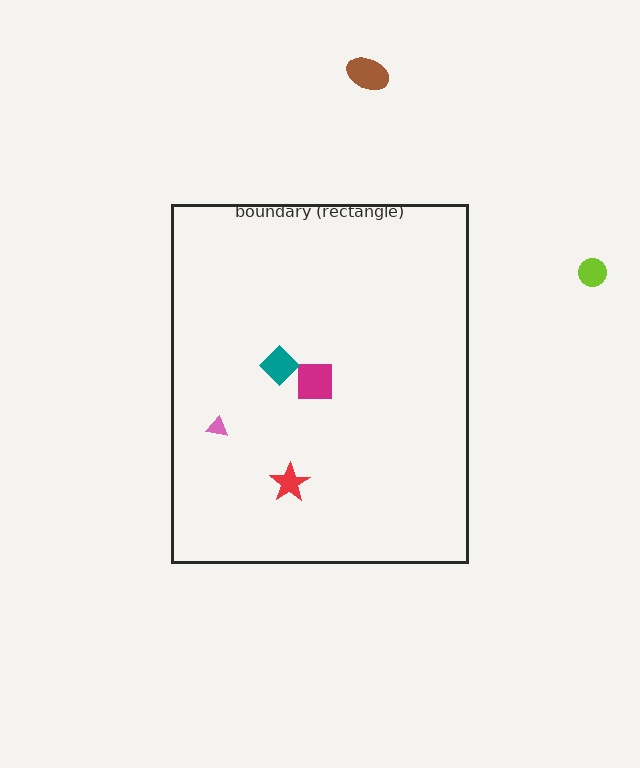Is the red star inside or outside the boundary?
Inside.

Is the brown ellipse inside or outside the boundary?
Outside.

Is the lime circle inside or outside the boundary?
Outside.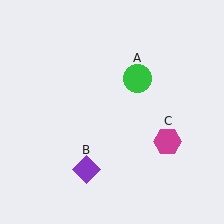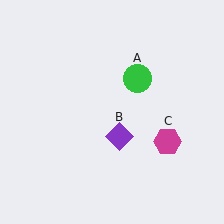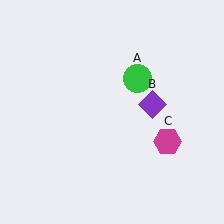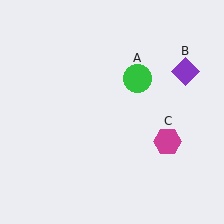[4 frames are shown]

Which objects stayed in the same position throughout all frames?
Green circle (object A) and magenta hexagon (object C) remained stationary.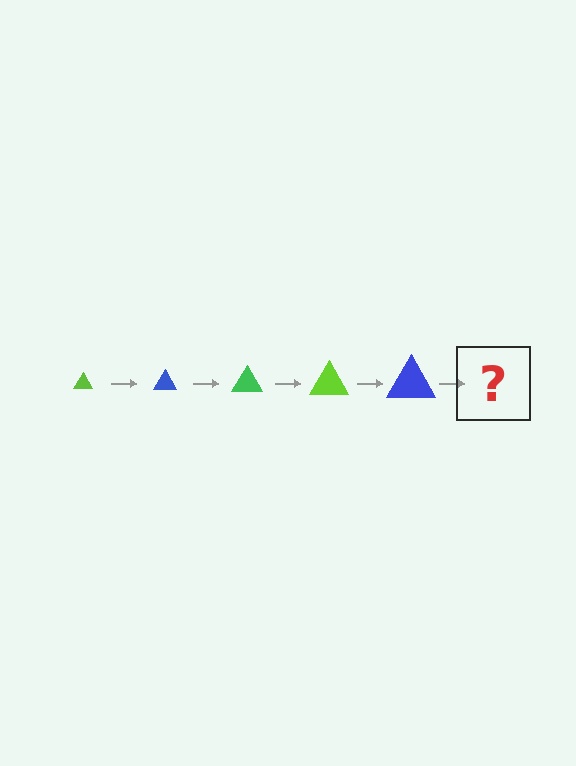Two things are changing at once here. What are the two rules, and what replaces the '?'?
The two rules are that the triangle grows larger each step and the color cycles through lime, blue, and green. The '?' should be a green triangle, larger than the previous one.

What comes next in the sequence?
The next element should be a green triangle, larger than the previous one.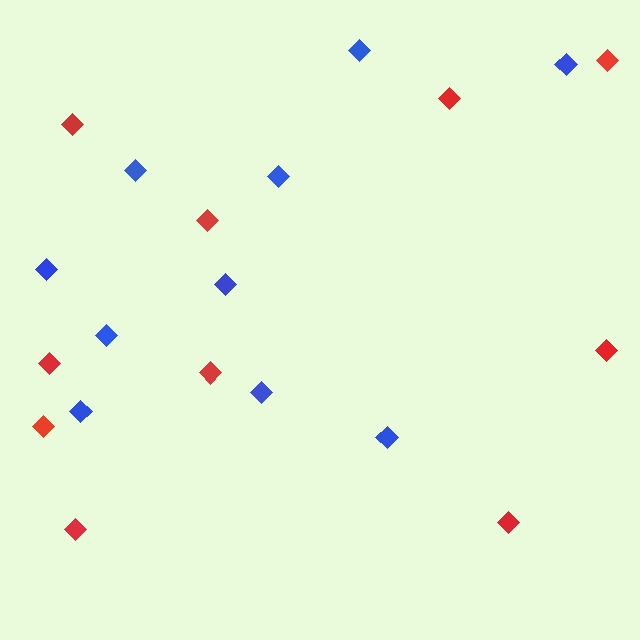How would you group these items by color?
There are 2 groups: one group of red diamonds (10) and one group of blue diamonds (10).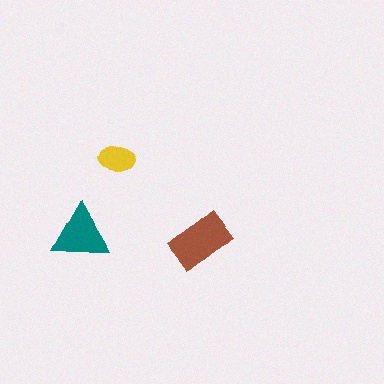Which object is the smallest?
The yellow ellipse.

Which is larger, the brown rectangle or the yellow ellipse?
The brown rectangle.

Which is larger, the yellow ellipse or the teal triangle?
The teal triangle.